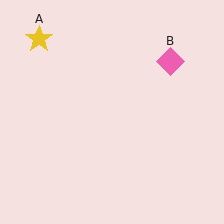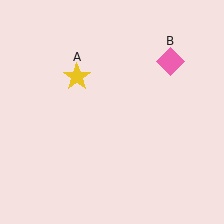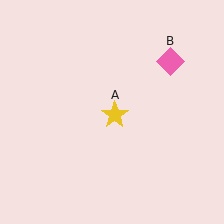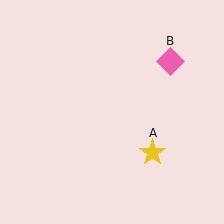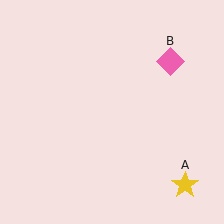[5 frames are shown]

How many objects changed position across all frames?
1 object changed position: yellow star (object A).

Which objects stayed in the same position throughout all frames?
Pink diamond (object B) remained stationary.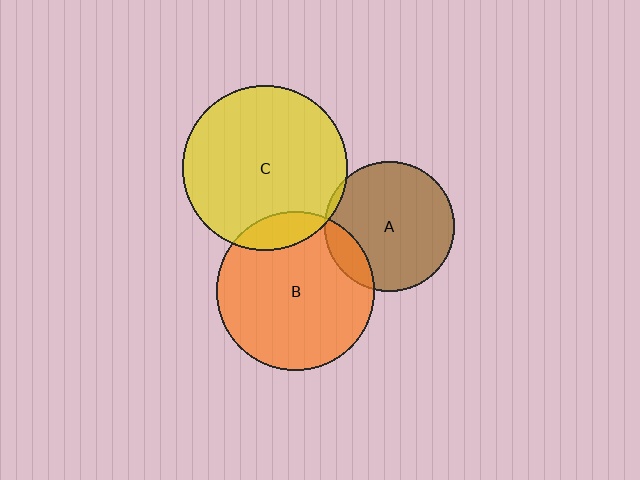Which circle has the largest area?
Circle C (yellow).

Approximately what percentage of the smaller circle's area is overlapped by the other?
Approximately 10%.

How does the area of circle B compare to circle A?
Approximately 1.5 times.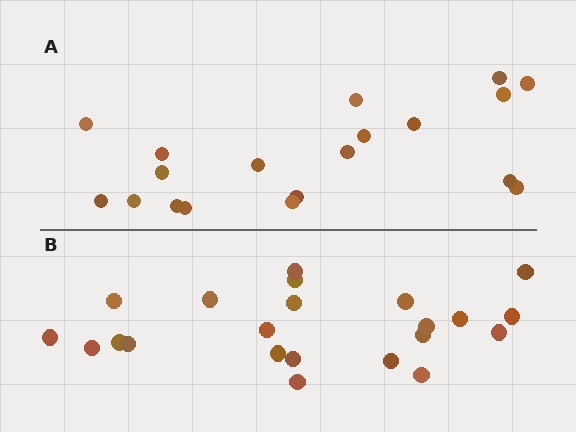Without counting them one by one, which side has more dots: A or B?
Region B (the bottom region) has more dots.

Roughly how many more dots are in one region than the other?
Region B has just a few more — roughly 2 or 3 more dots than region A.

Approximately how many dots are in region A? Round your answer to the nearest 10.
About 20 dots. (The exact count is 19, which rounds to 20.)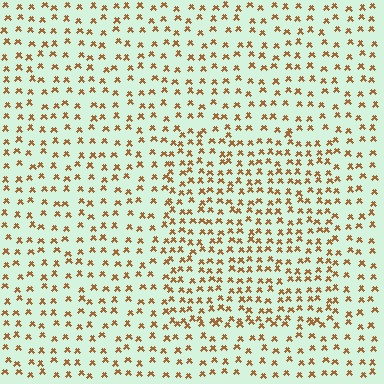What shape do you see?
I see a rectangle.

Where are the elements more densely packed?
The elements are more densely packed inside the rectangle boundary.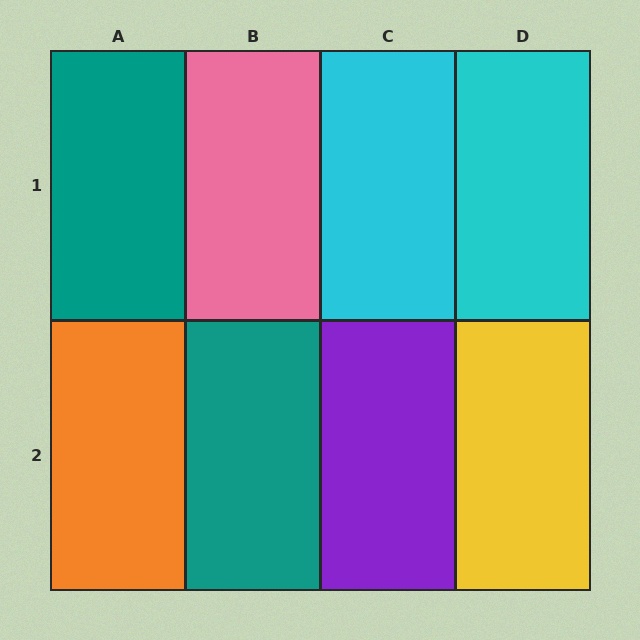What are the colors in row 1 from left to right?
Teal, pink, cyan, cyan.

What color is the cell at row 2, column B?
Teal.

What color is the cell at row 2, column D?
Yellow.